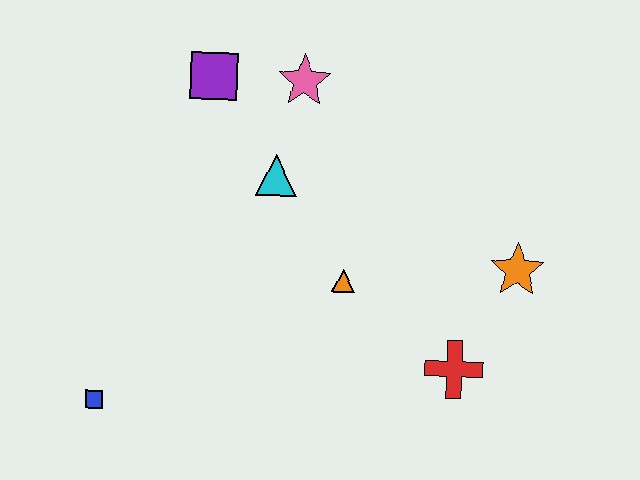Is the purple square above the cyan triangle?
Yes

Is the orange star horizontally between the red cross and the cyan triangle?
No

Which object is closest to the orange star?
The red cross is closest to the orange star.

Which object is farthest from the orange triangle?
The blue square is farthest from the orange triangle.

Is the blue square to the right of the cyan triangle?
No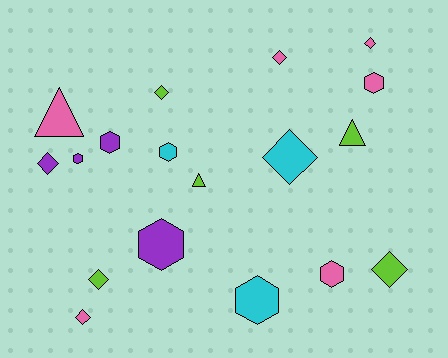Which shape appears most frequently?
Diamond, with 8 objects.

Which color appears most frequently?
Pink, with 6 objects.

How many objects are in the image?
There are 18 objects.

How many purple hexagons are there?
There are 3 purple hexagons.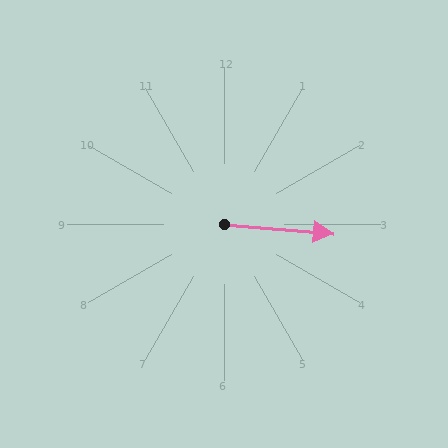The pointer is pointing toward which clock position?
Roughly 3 o'clock.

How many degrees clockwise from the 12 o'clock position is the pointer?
Approximately 95 degrees.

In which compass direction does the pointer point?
East.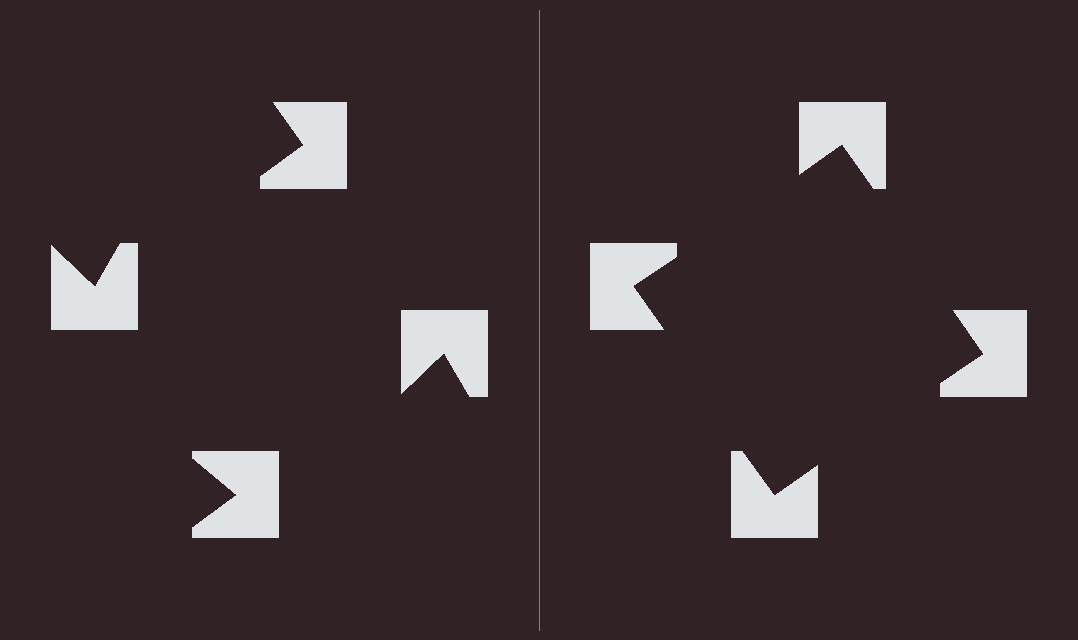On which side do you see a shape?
An illusory square appears on the right side. On the left side the wedge cuts are rotated, so no coherent shape forms.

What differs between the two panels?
The notched squares are positioned identically on both sides; only the wedge orientations differ. On the right they align to a square; on the left they are misaligned.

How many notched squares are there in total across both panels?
8 — 4 on each side.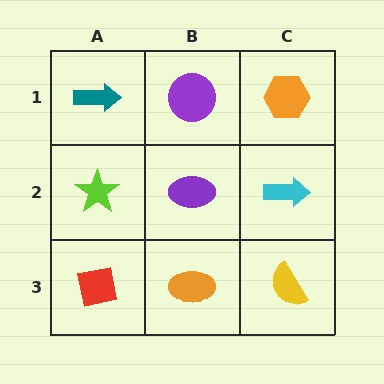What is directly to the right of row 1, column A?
A purple circle.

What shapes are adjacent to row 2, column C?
An orange hexagon (row 1, column C), a yellow semicircle (row 3, column C), a purple ellipse (row 2, column B).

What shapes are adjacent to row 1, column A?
A lime star (row 2, column A), a purple circle (row 1, column B).